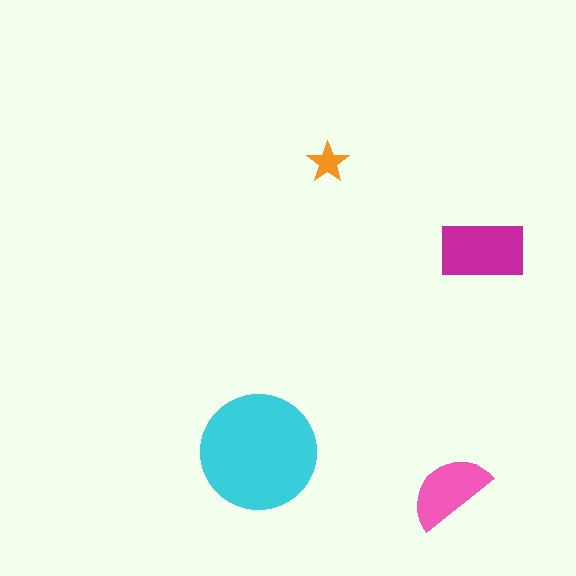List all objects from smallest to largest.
The orange star, the pink semicircle, the magenta rectangle, the cyan circle.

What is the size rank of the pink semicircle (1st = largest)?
3rd.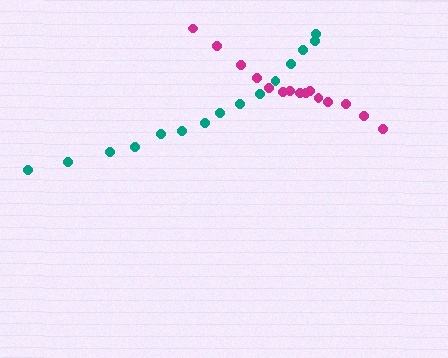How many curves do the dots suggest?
There are 2 distinct paths.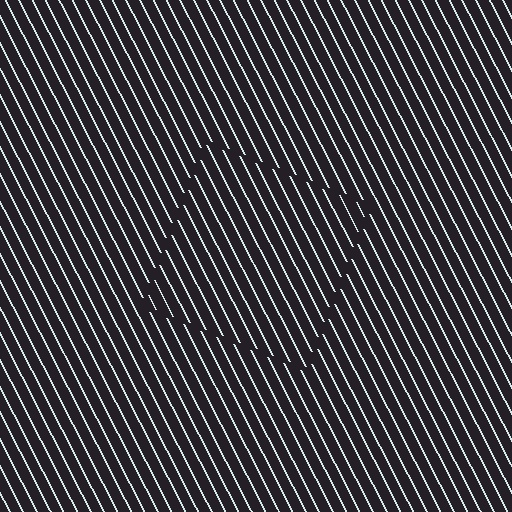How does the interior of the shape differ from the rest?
The interior of the shape contains the same grating, shifted by half a period — the contour is defined by the phase discontinuity where line-ends from the inner and outer gratings abut.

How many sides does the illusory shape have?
4 sides — the line-ends trace a square.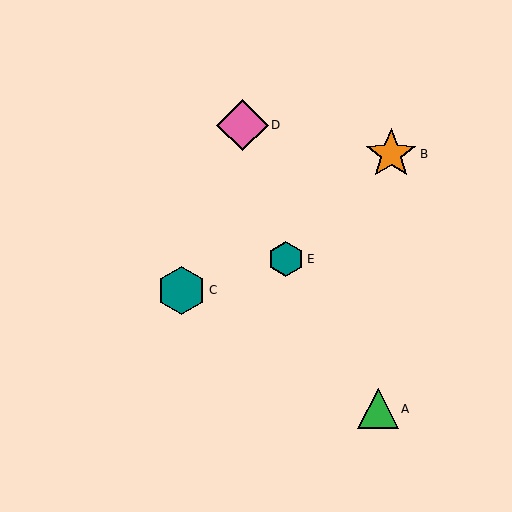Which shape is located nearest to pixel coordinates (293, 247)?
The teal hexagon (labeled E) at (286, 259) is nearest to that location.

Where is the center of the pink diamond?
The center of the pink diamond is at (243, 125).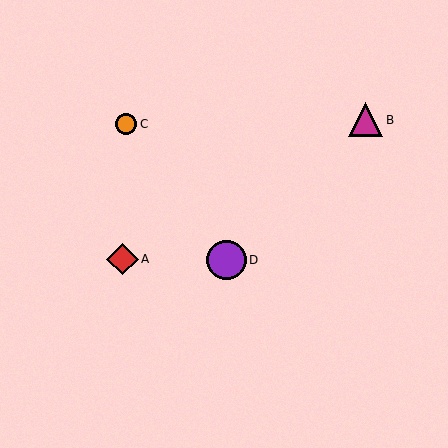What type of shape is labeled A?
Shape A is a red diamond.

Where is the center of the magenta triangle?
The center of the magenta triangle is at (366, 120).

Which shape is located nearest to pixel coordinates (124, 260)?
The red diamond (labeled A) at (123, 259) is nearest to that location.